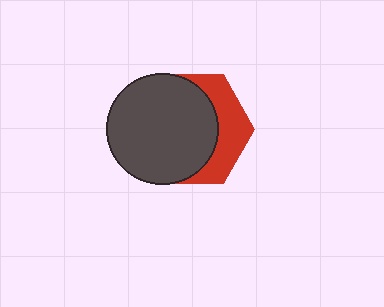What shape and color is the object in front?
The object in front is a dark gray circle.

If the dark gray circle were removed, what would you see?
You would see the complete red hexagon.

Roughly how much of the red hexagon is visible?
A small part of it is visible (roughly 33%).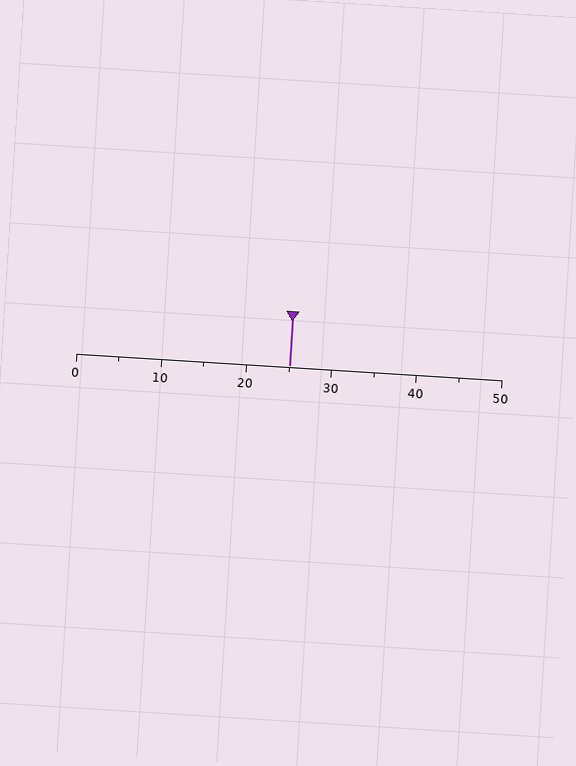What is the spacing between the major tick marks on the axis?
The major ticks are spaced 10 apart.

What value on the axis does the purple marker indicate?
The marker indicates approximately 25.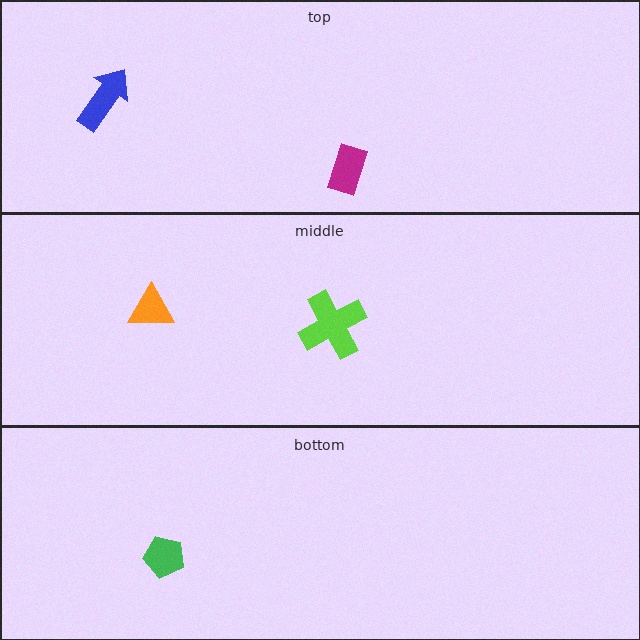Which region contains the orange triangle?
The middle region.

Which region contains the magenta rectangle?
The top region.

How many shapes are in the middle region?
2.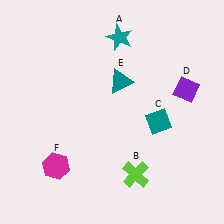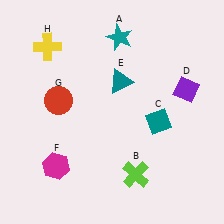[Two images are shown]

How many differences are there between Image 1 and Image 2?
There are 2 differences between the two images.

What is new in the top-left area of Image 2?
A red circle (G) was added in the top-left area of Image 2.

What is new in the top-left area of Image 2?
A yellow cross (H) was added in the top-left area of Image 2.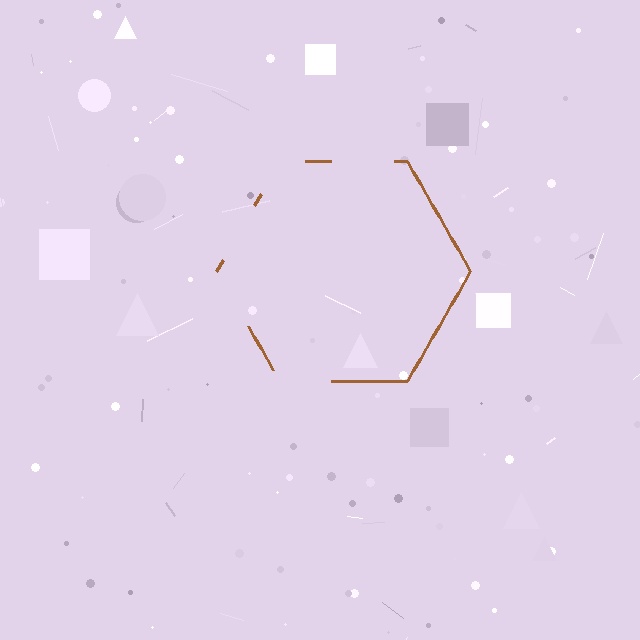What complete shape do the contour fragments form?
The contour fragments form a hexagon.